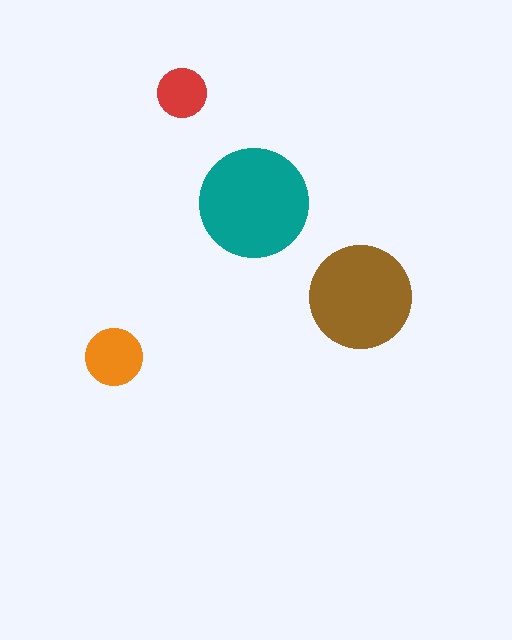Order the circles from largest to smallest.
the teal one, the brown one, the orange one, the red one.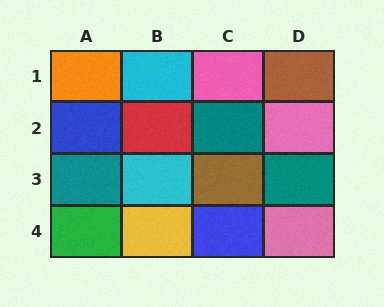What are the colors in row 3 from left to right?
Teal, cyan, brown, teal.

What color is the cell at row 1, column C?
Pink.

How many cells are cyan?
2 cells are cyan.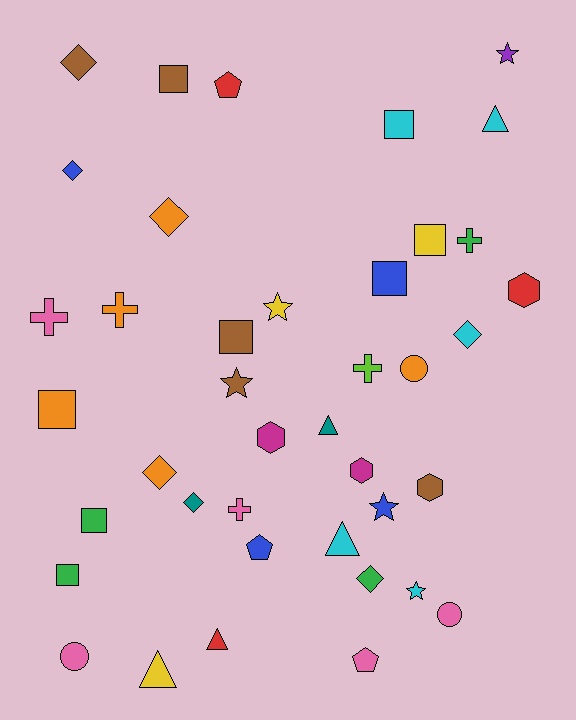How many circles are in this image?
There are 3 circles.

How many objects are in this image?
There are 40 objects.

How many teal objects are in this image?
There are 2 teal objects.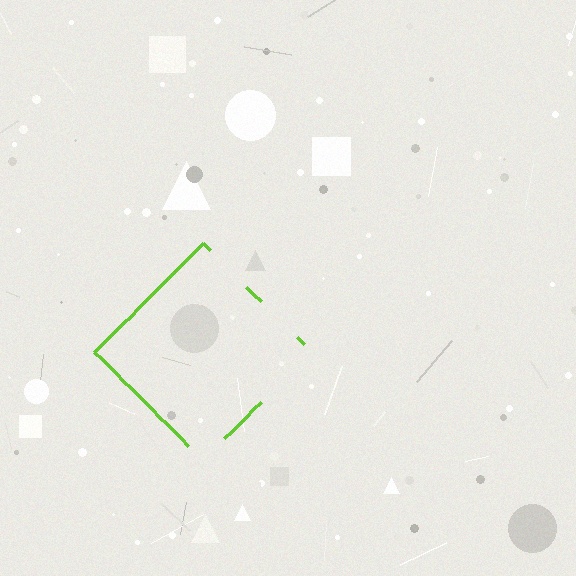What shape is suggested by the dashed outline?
The dashed outline suggests a diamond.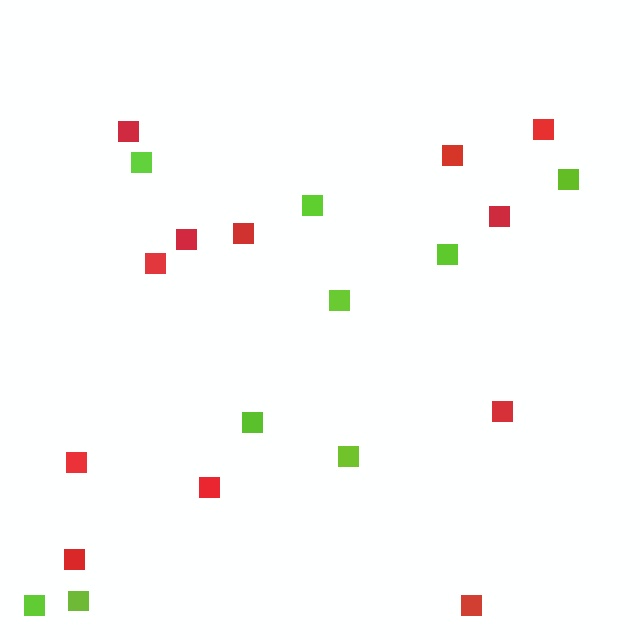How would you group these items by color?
There are 2 groups: one group of red squares (12) and one group of lime squares (9).